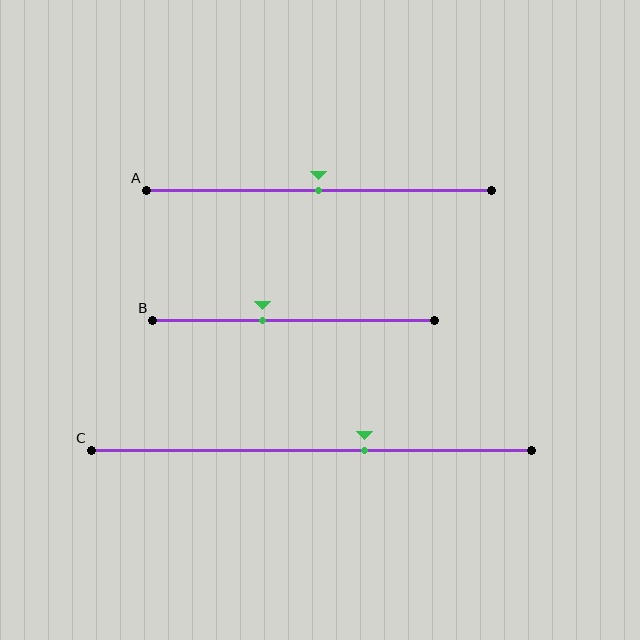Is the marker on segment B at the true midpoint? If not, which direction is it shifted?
No, the marker on segment B is shifted to the left by about 11% of the segment length.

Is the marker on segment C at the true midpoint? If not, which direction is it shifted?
No, the marker on segment C is shifted to the right by about 12% of the segment length.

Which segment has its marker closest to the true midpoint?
Segment A has its marker closest to the true midpoint.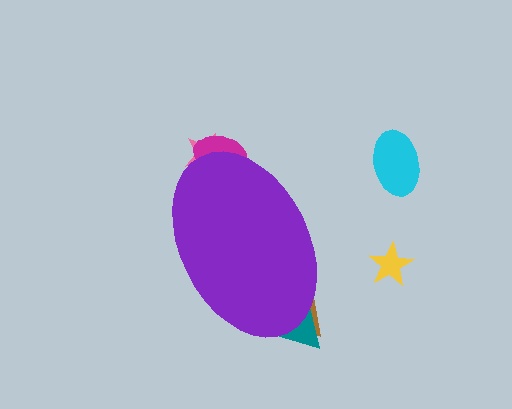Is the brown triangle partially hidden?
Yes, the brown triangle is partially hidden behind the purple ellipse.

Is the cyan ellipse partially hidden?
No, the cyan ellipse is fully visible.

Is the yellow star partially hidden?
No, the yellow star is fully visible.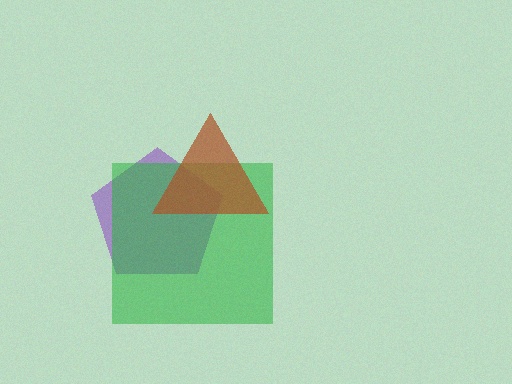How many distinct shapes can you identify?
There are 3 distinct shapes: a purple pentagon, a green square, a brown triangle.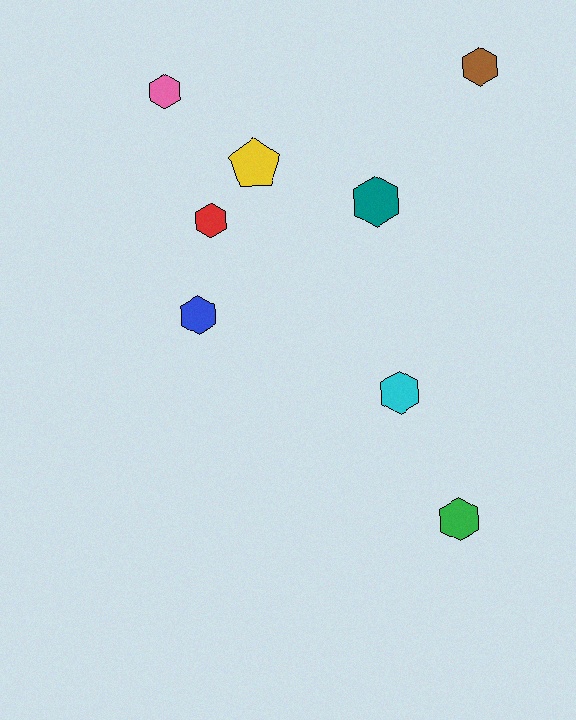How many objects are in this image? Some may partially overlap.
There are 8 objects.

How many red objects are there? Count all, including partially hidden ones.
There is 1 red object.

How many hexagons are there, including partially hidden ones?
There are 7 hexagons.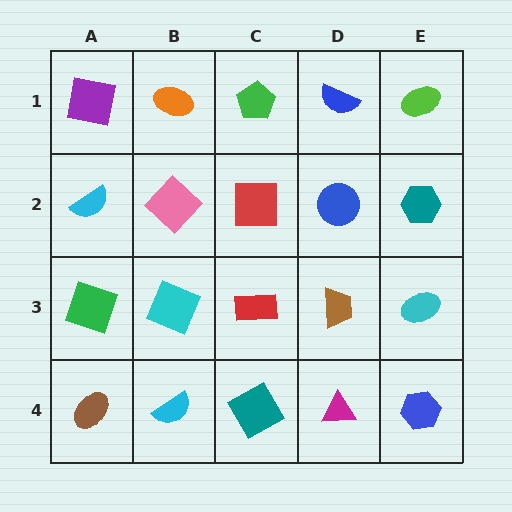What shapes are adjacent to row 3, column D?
A blue circle (row 2, column D), a magenta triangle (row 4, column D), a red rectangle (row 3, column C), a cyan ellipse (row 3, column E).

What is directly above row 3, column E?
A teal hexagon.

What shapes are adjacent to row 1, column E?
A teal hexagon (row 2, column E), a blue semicircle (row 1, column D).